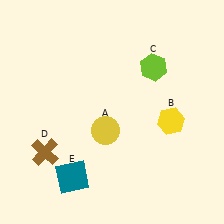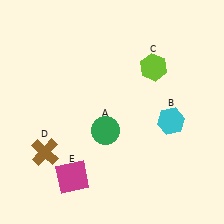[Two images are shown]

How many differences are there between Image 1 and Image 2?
There are 3 differences between the two images.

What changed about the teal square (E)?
In Image 1, E is teal. In Image 2, it changed to magenta.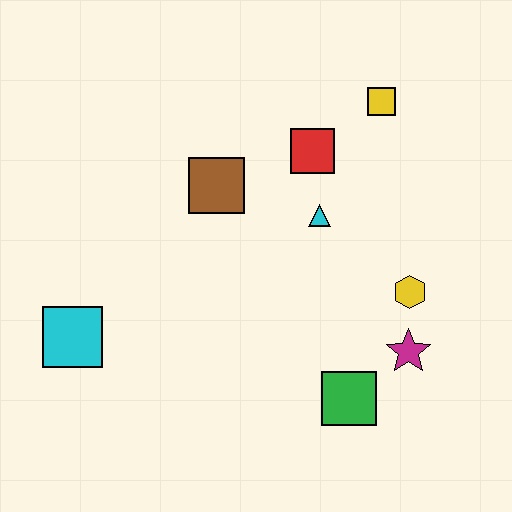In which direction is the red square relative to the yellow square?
The red square is to the left of the yellow square.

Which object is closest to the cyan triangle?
The red square is closest to the cyan triangle.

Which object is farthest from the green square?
The yellow square is farthest from the green square.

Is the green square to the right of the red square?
Yes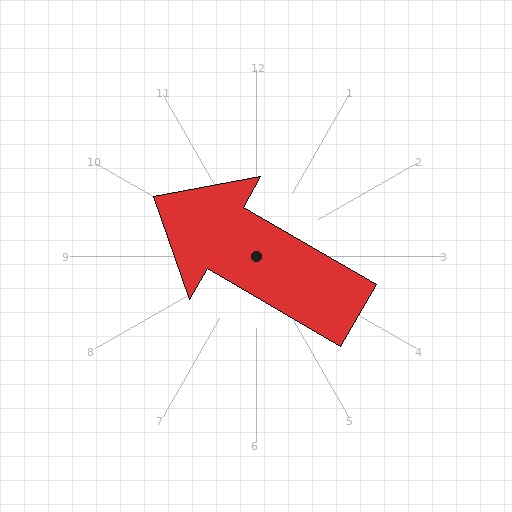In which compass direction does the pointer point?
Northwest.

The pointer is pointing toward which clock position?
Roughly 10 o'clock.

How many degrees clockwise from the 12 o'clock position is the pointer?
Approximately 300 degrees.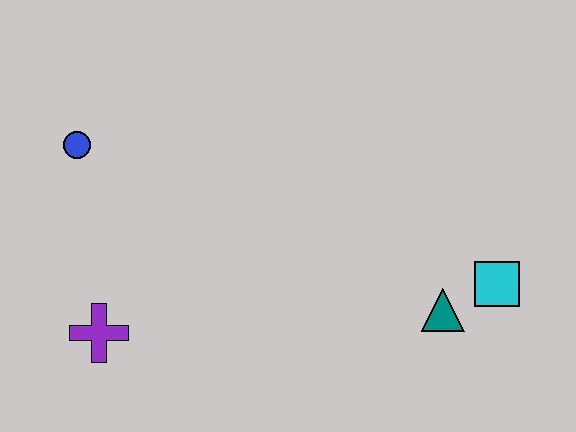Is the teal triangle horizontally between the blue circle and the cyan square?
Yes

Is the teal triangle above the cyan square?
No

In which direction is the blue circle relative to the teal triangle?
The blue circle is to the left of the teal triangle.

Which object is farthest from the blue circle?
The cyan square is farthest from the blue circle.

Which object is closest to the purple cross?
The blue circle is closest to the purple cross.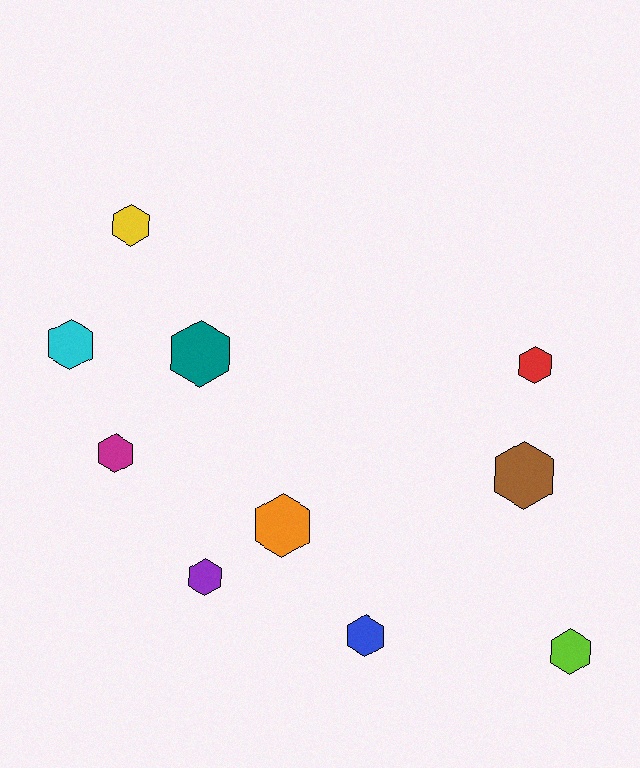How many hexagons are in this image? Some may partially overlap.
There are 10 hexagons.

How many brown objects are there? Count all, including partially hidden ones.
There is 1 brown object.